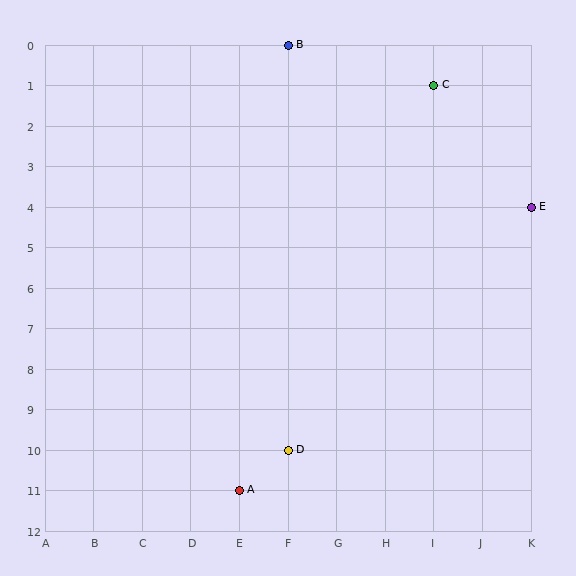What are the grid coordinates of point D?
Point D is at grid coordinates (F, 10).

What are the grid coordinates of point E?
Point E is at grid coordinates (K, 4).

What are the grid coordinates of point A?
Point A is at grid coordinates (E, 11).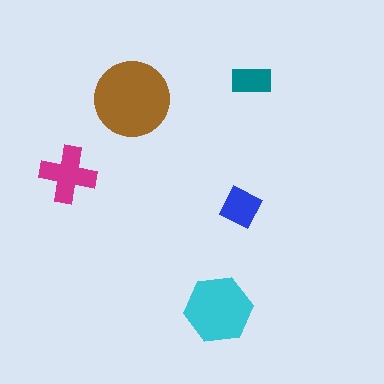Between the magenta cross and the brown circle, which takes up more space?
The brown circle.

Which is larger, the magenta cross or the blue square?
The magenta cross.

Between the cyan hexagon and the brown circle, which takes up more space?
The brown circle.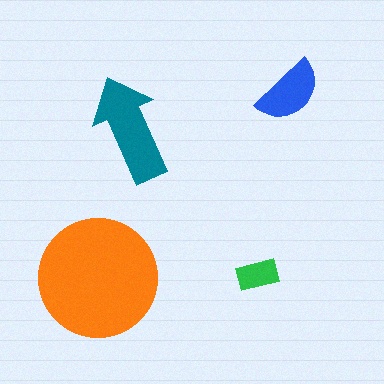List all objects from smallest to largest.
The green rectangle, the blue semicircle, the teal arrow, the orange circle.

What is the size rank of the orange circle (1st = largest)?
1st.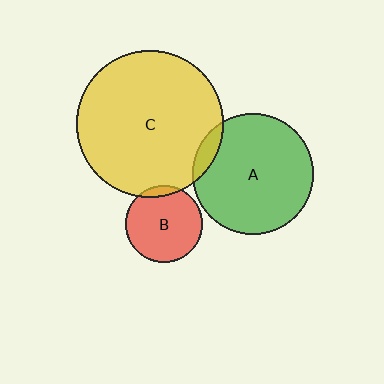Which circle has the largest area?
Circle C (yellow).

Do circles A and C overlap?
Yes.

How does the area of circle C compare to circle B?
Approximately 3.6 times.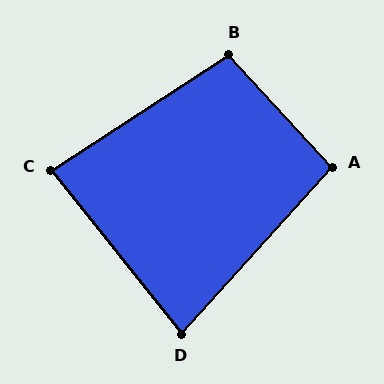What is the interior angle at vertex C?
Approximately 85 degrees (acute).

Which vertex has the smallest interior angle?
D, at approximately 81 degrees.